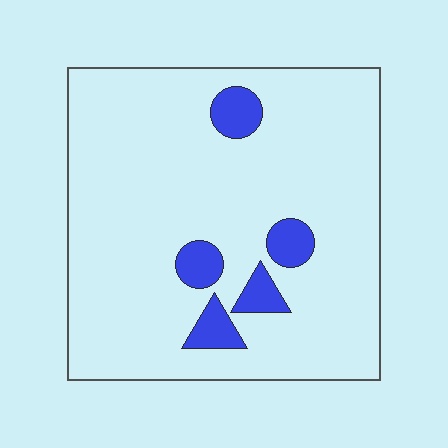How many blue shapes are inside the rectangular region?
5.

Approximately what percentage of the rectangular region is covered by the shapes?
Approximately 10%.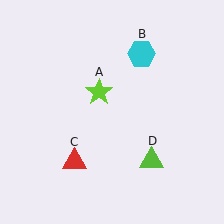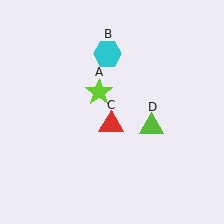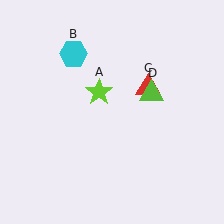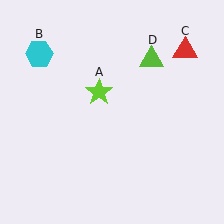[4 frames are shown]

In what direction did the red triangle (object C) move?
The red triangle (object C) moved up and to the right.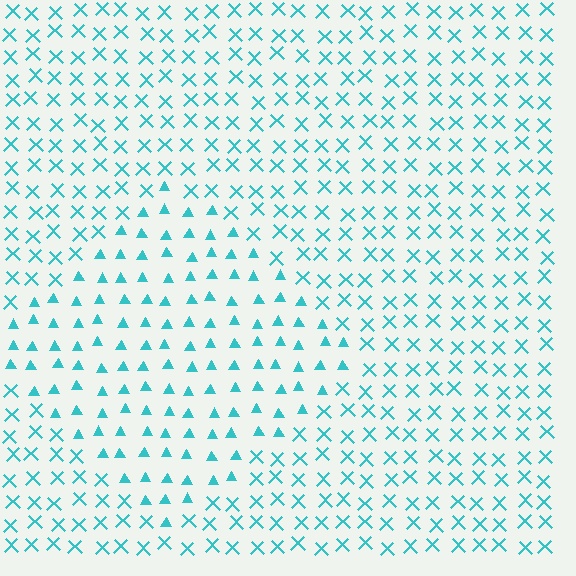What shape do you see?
I see a diamond.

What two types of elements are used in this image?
The image uses triangles inside the diamond region and X marks outside it.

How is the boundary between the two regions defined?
The boundary is defined by a change in element shape: triangles inside vs. X marks outside. All elements share the same color and spacing.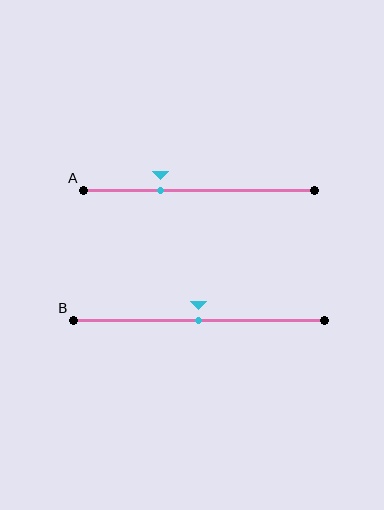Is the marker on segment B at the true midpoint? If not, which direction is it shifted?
Yes, the marker on segment B is at the true midpoint.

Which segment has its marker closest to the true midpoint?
Segment B has its marker closest to the true midpoint.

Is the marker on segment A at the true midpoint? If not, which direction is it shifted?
No, the marker on segment A is shifted to the left by about 17% of the segment length.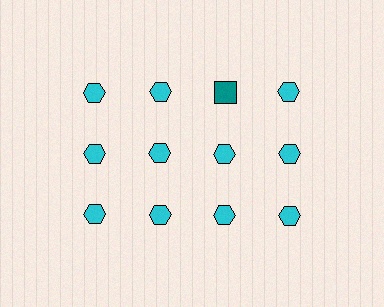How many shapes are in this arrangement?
There are 12 shapes arranged in a grid pattern.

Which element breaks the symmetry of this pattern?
The teal square in the top row, center column breaks the symmetry. All other shapes are cyan hexagons.